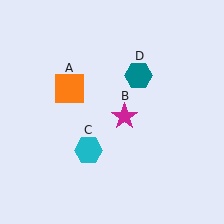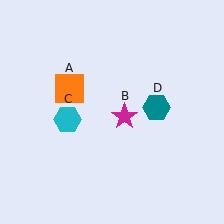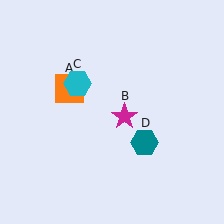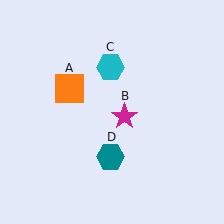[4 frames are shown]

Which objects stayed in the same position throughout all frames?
Orange square (object A) and magenta star (object B) remained stationary.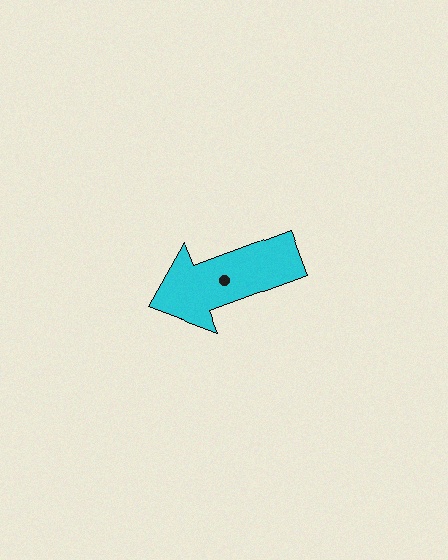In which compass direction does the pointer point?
West.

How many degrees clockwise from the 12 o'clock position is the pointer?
Approximately 250 degrees.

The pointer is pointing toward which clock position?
Roughly 8 o'clock.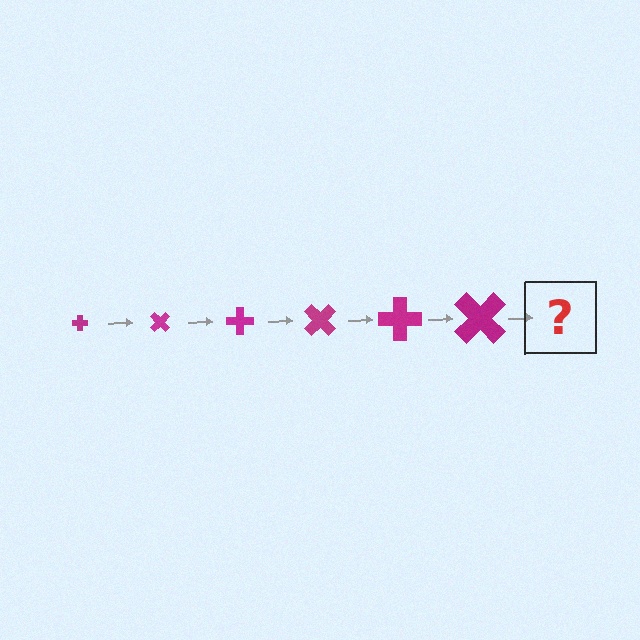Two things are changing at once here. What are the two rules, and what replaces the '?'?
The two rules are that the cross grows larger each step and it rotates 45 degrees each step. The '?' should be a cross, larger than the previous one and rotated 270 degrees from the start.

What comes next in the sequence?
The next element should be a cross, larger than the previous one and rotated 270 degrees from the start.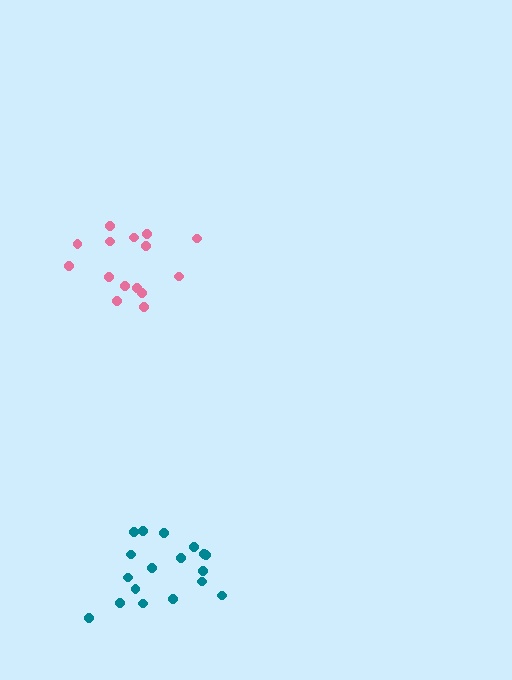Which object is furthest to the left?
The pink cluster is leftmost.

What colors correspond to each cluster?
The clusters are colored: teal, pink.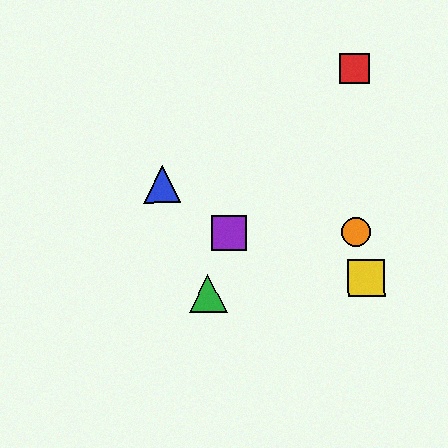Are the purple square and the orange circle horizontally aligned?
Yes, both are at y≈233.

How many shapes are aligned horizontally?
2 shapes (the purple square, the orange circle) are aligned horizontally.